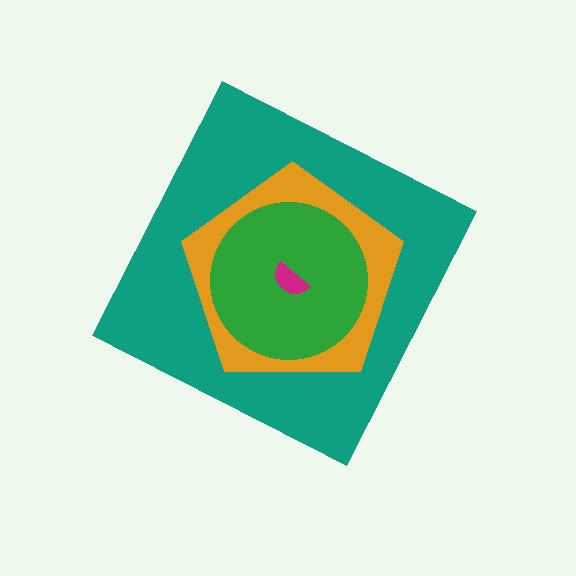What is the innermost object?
The magenta semicircle.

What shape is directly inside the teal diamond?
The orange pentagon.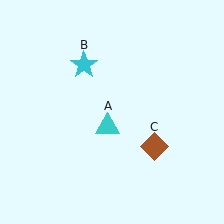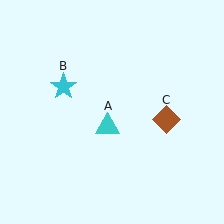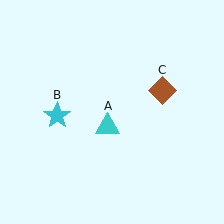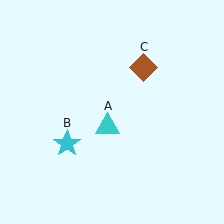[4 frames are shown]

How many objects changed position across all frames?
2 objects changed position: cyan star (object B), brown diamond (object C).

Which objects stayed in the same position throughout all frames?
Cyan triangle (object A) remained stationary.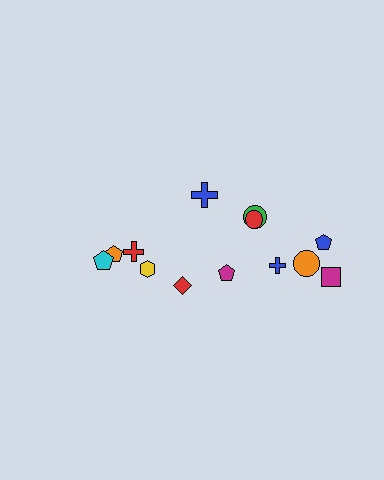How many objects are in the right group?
There are 8 objects.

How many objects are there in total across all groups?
There are 13 objects.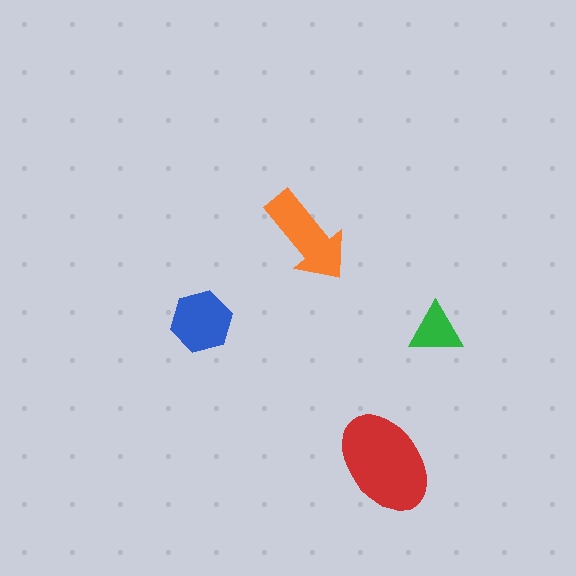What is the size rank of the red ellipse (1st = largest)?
1st.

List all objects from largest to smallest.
The red ellipse, the orange arrow, the blue hexagon, the green triangle.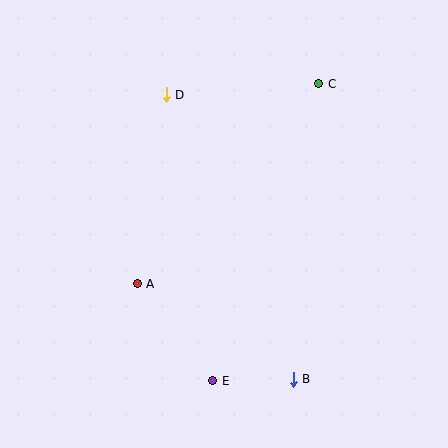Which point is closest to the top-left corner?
Point D is closest to the top-left corner.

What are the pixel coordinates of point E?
Point E is at (213, 381).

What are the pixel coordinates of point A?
Point A is at (137, 284).